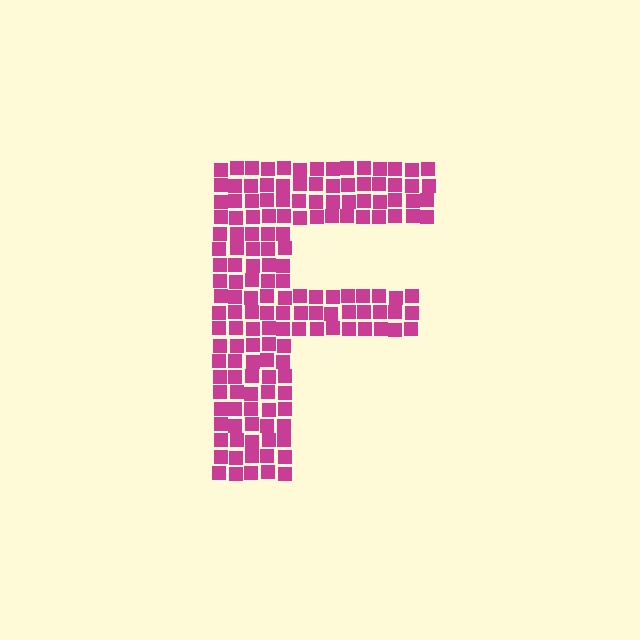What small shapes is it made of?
It is made of small squares.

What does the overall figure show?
The overall figure shows the letter F.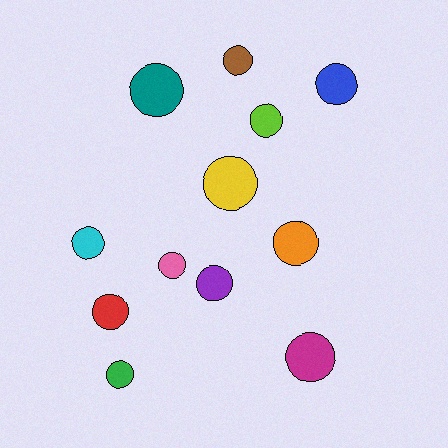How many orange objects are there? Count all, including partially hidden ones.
There is 1 orange object.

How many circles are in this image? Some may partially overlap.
There are 12 circles.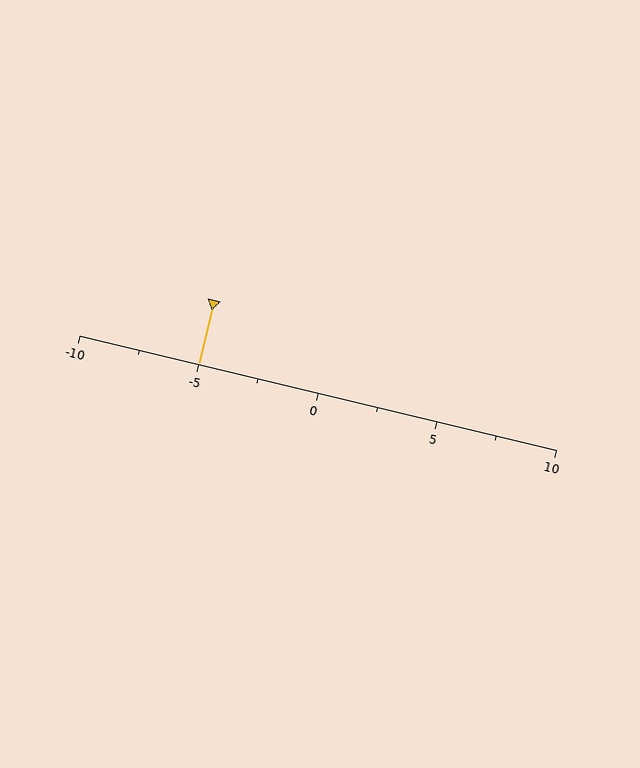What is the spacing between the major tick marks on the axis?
The major ticks are spaced 5 apart.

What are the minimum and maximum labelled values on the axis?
The axis runs from -10 to 10.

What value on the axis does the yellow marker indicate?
The marker indicates approximately -5.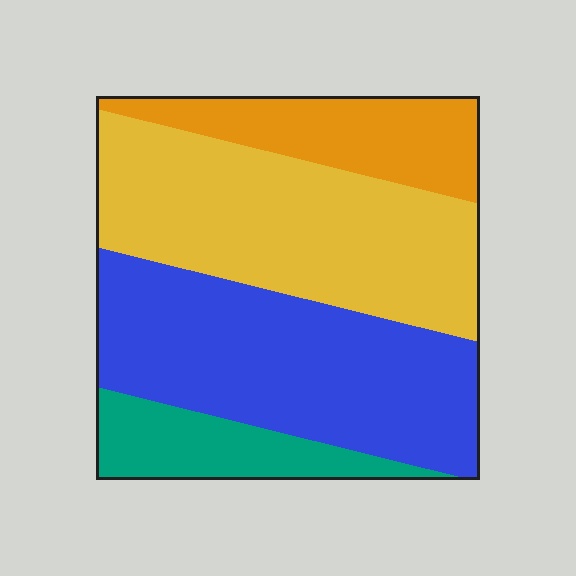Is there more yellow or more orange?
Yellow.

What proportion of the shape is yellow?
Yellow takes up about three eighths (3/8) of the shape.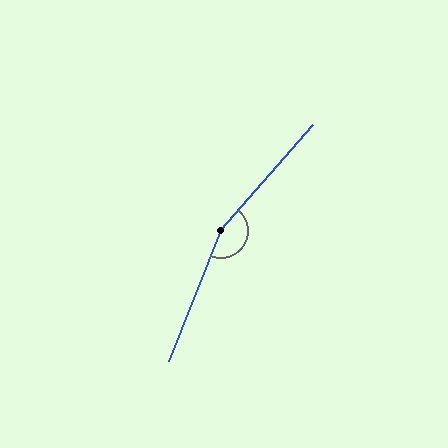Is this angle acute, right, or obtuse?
It is obtuse.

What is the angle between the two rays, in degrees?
Approximately 161 degrees.